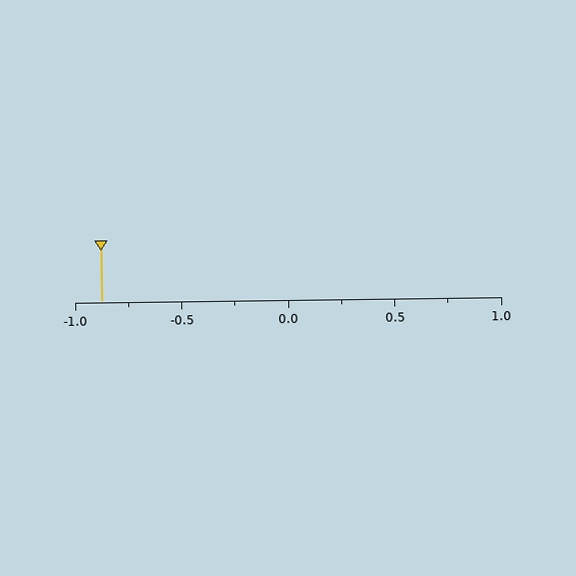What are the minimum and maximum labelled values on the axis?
The axis runs from -1.0 to 1.0.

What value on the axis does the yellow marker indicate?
The marker indicates approximately -0.88.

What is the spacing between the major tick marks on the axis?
The major ticks are spaced 0.5 apart.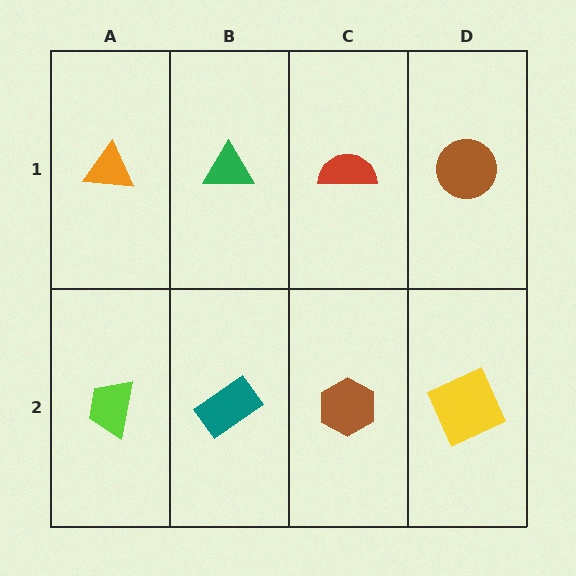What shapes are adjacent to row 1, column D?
A yellow square (row 2, column D), a red semicircle (row 1, column C).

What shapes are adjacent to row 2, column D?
A brown circle (row 1, column D), a brown hexagon (row 2, column C).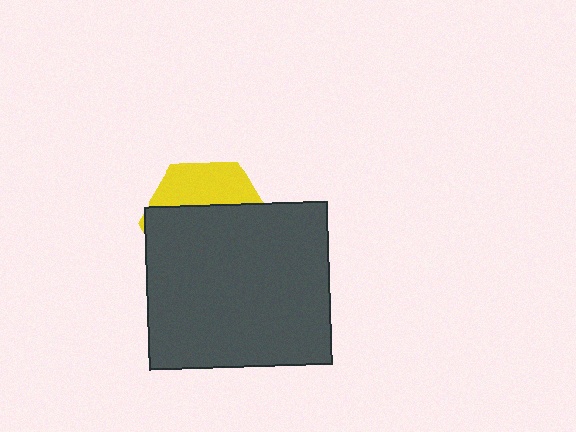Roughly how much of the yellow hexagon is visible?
A small part of it is visible (roughly 32%).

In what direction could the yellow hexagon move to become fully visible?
The yellow hexagon could move up. That would shift it out from behind the dark gray rectangle entirely.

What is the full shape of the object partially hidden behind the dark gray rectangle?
The partially hidden object is a yellow hexagon.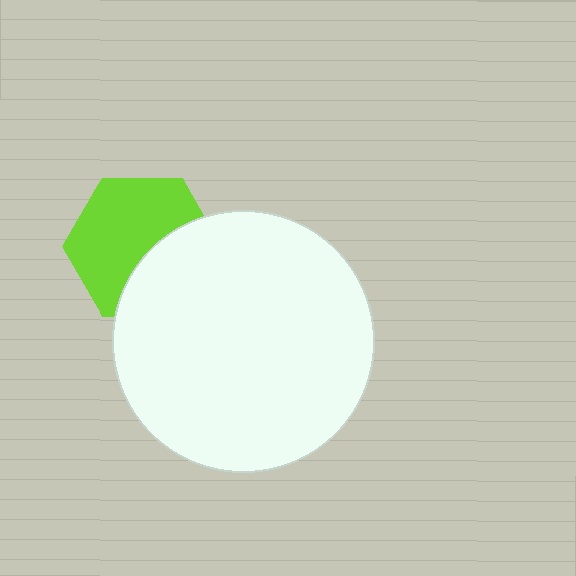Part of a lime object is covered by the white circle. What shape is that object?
It is a hexagon.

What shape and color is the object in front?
The object in front is a white circle.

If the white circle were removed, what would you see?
You would see the complete lime hexagon.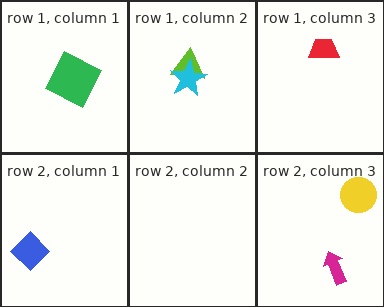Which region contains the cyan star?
The row 1, column 2 region.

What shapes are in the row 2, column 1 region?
The blue diamond.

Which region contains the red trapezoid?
The row 1, column 3 region.